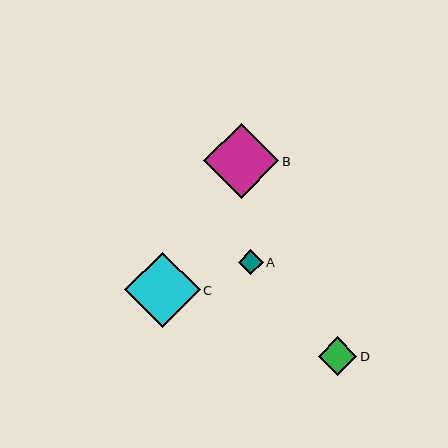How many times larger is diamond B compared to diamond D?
Diamond B is approximately 1.9 times the size of diamond D.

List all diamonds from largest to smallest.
From largest to smallest: C, B, D, A.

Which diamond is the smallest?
Diamond A is the smallest with a size of approximately 25 pixels.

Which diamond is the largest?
Diamond C is the largest with a size of approximately 75 pixels.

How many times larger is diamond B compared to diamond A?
Diamond B is approximately 3.0 times the size of diamond A.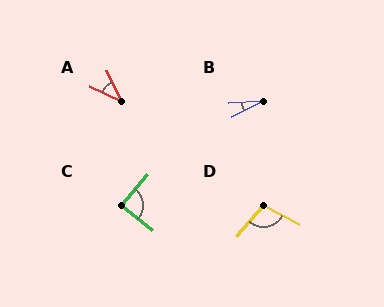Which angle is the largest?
D, at approximately 102 degrees.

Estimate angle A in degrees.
Approximately 39 degrees.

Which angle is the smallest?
B, at approximately 25 degrees.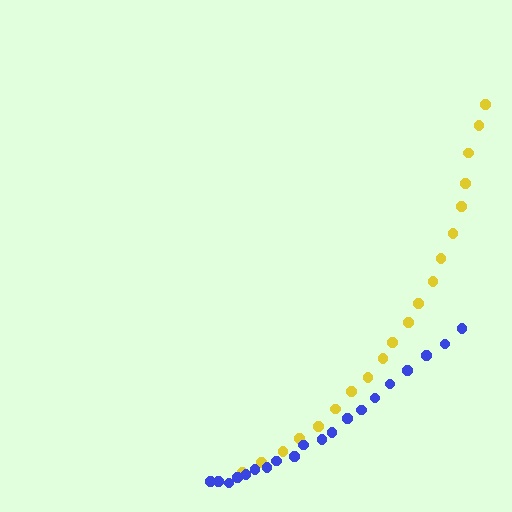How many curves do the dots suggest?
There are 2 distinct paths.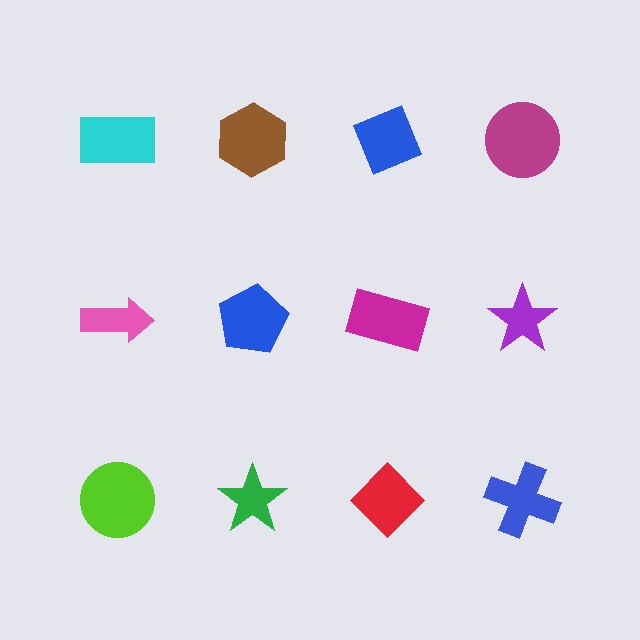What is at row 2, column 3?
A magenta rectangle.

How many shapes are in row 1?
4 shapes.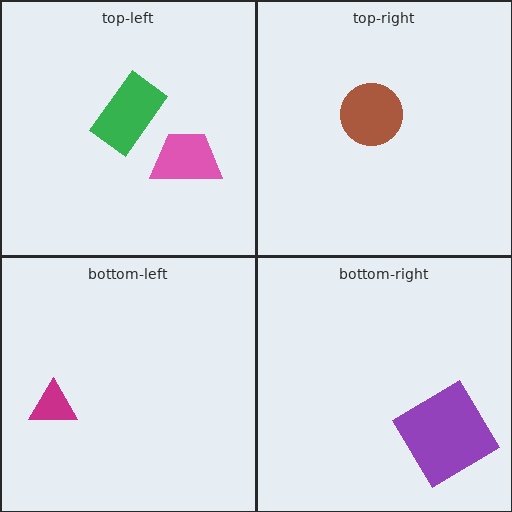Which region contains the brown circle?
The top-right region.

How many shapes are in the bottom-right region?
1.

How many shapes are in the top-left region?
2.